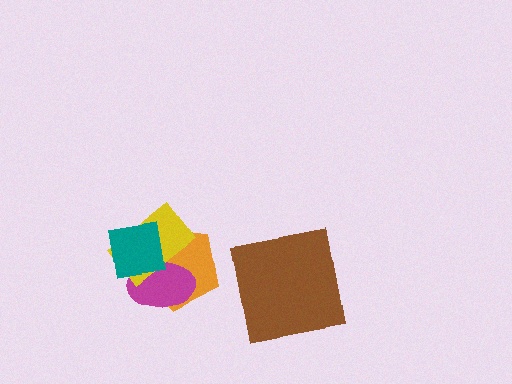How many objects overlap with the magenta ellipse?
3 objects overlap with the magenta ellipse.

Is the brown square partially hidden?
No, no other shape covers it.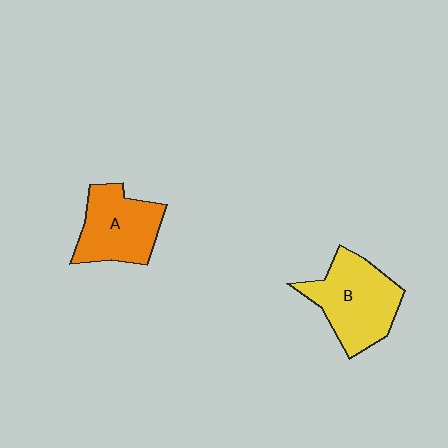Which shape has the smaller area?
Shape A (orange).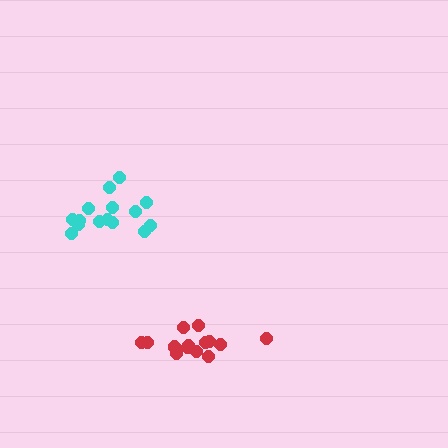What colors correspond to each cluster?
The clusters are colored: red, cyan.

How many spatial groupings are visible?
There are 2 spatial groupings.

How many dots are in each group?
Group 1: 14 dots, Group 2: 15 dots (29 total).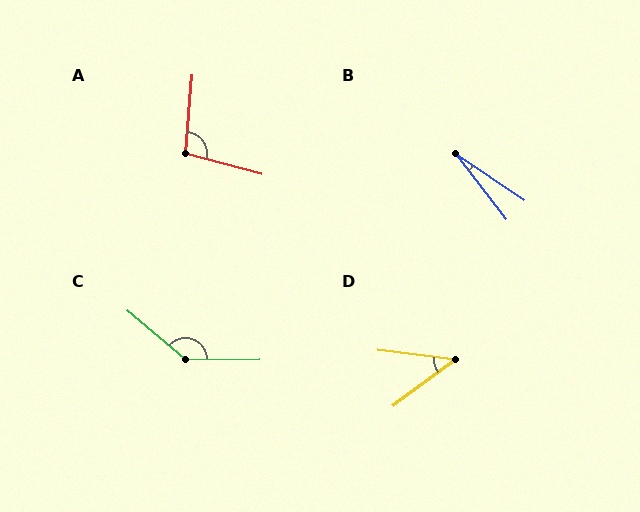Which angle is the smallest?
B, at approximately 18 degrees.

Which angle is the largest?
C, at approximately 140 degrees.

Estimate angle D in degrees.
Approximately 43 degrees.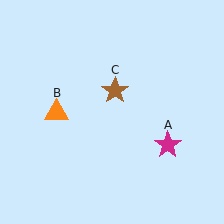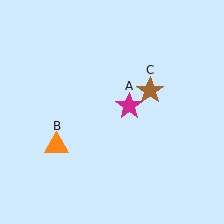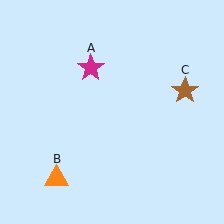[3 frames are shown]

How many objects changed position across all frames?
3 objects changed position: magenta star (object A), orange triangle (object B), brown star (object C).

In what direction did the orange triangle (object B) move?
The orange triangle (object B) moved down.